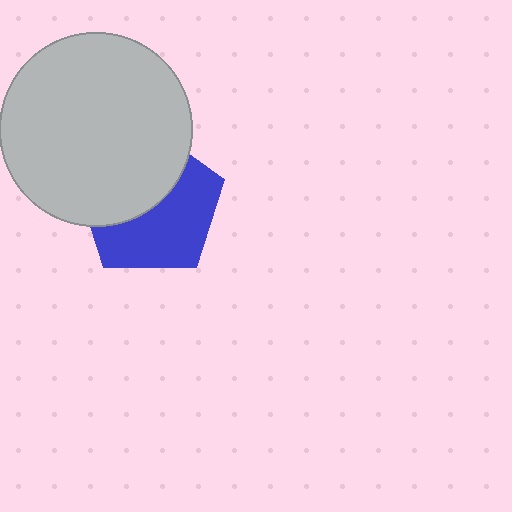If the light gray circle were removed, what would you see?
You would see the complete blue pentagon.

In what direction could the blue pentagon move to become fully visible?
The blue pentagon could move down. That would shift it out from behind the light gray circle entirely.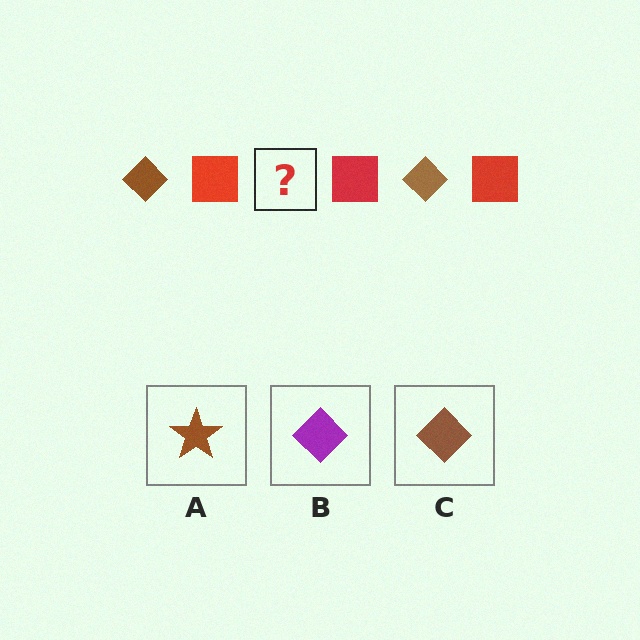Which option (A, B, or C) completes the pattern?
C.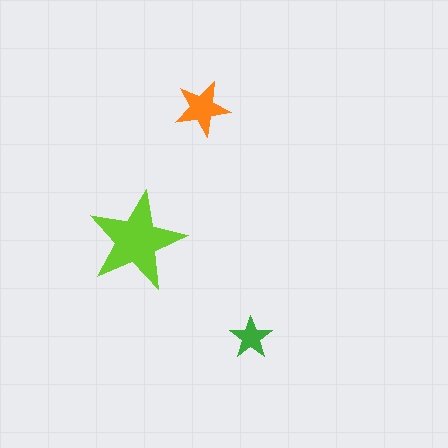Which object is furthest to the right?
The green star is rightmost.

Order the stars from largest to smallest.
the lime one, the orange one, the green one.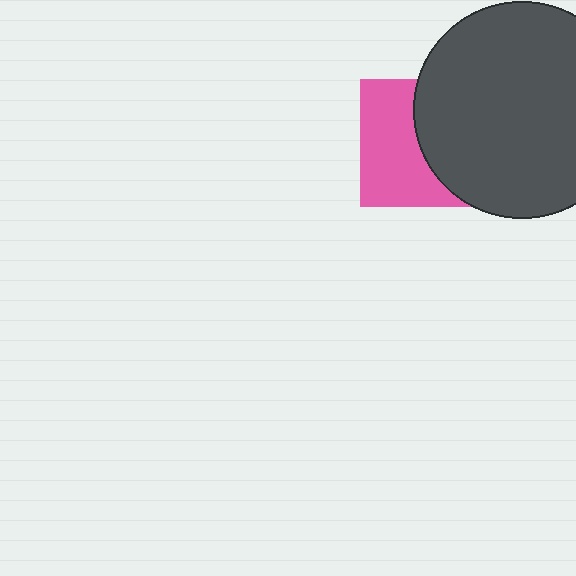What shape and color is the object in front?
The object in front is a dark gray circle.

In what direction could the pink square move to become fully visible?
The pink square could move left. That would shift it out from behind the dark gray circle entirely.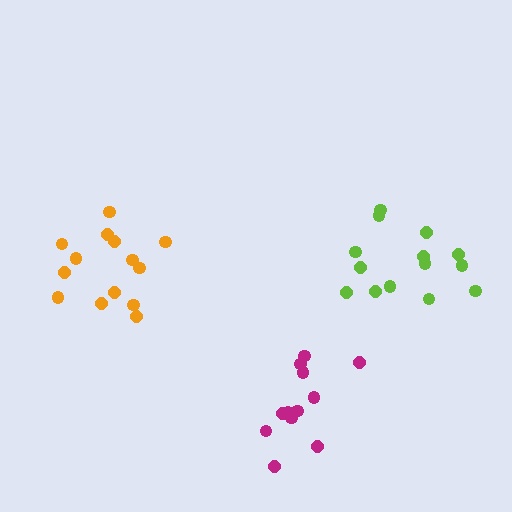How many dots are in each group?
Group 1: 14 dots, Group 2: 12 dots, Group 3: 14 dots (40 total).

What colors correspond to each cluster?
The clusters are colored: orange, magenta, lime.